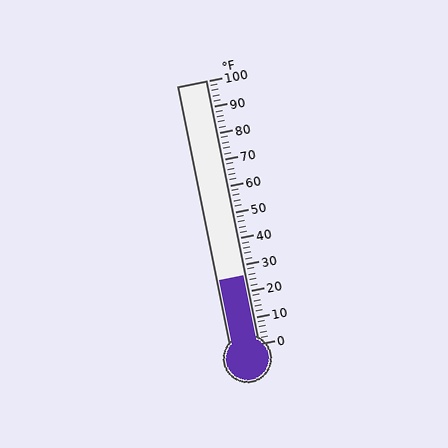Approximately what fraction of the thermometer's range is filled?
The thermometer is filled to approximately 25% of its range.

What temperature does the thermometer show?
The thermometer shows approximately 26°F.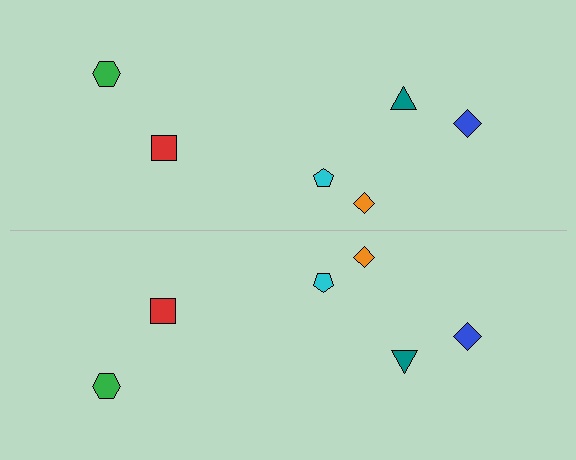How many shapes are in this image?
There are 12 shapes in this image.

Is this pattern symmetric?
Yes, this pattern has bilateral (reflection) symmetry.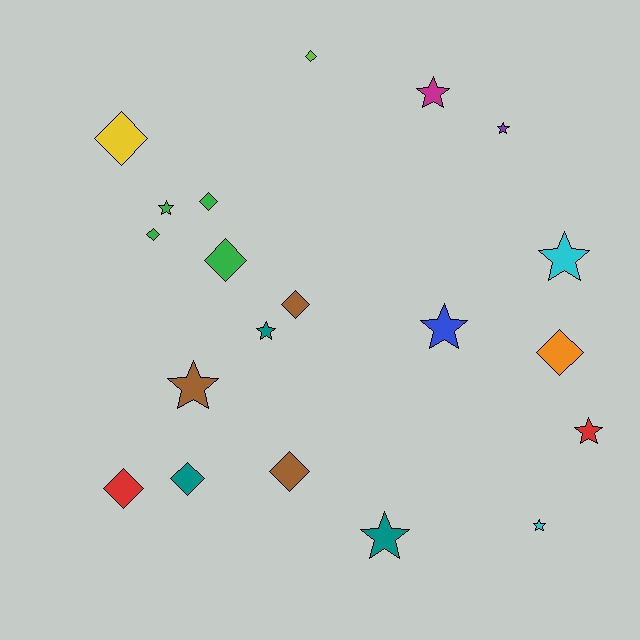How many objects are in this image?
There are 20 objects.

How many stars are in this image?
There are 10 stars.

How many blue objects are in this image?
There is 1 blue object.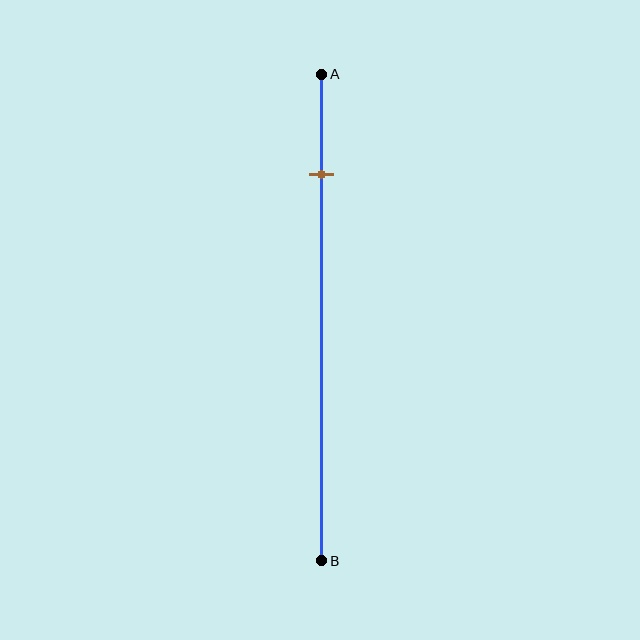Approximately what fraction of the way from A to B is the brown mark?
The brown mark is approximately 20% of the way from A to B.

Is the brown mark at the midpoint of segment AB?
No, the mark is at about 20% from A, not at the 50% midpoint.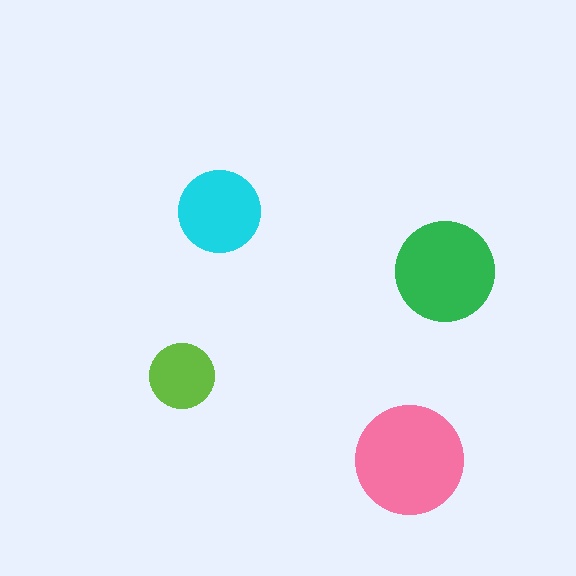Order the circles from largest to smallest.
the pink one, the green one, the cyan one, the lime one.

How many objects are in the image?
There are 4 objects in the image.